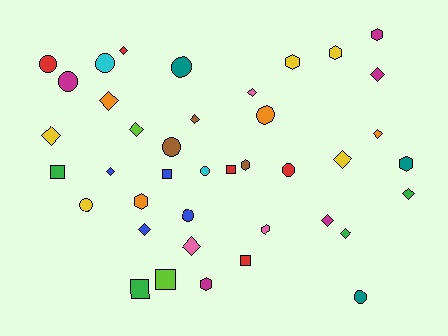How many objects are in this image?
There are 40 objects.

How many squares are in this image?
There are 6 squares.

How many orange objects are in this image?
There are 4 orange objects.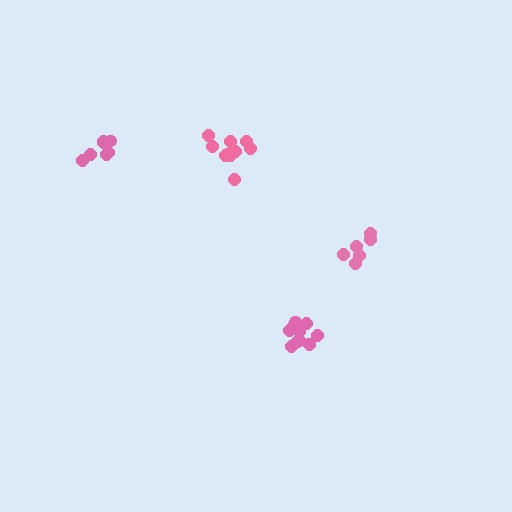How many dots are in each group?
Group 1: 6 dots, Group 2: 7 dots, Group 3: 10 dots, Group 4: 10 dots (33 total).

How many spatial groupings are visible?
There are 4 spatial groupings.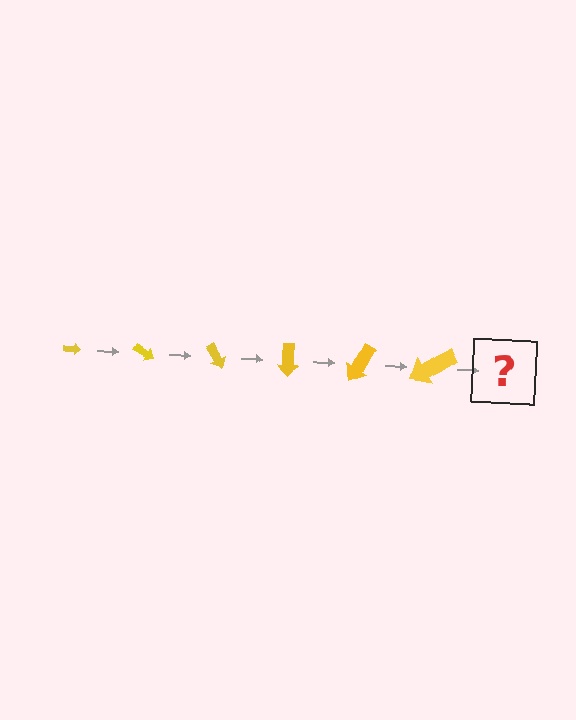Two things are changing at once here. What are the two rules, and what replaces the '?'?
The two rules are that the arrow grows larger each step and it rotates 30 degrees each step. The '?' should be an arrow, larger than the previous one and rotated 180 degrees from the start.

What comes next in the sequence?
The next element should be an arrow, larger than the previous one and rotated 180 degrees from the start.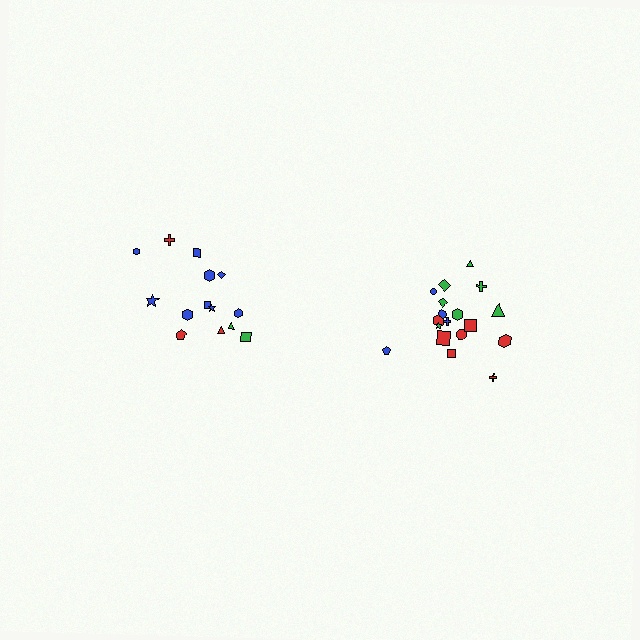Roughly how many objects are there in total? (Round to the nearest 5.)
Roughly 35 objects in total.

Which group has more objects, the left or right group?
The right group.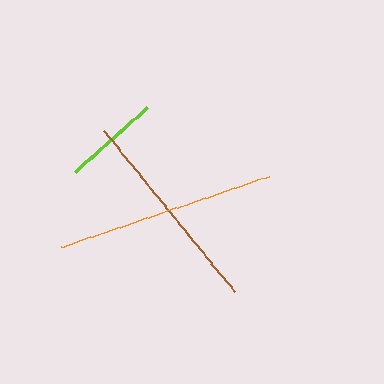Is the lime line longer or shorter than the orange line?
The orange line is longer than the lime line.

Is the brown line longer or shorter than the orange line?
The orange line is longer than the brown line.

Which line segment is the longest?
The orange line is the longest at approximately 220 pixels.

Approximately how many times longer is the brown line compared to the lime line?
The brown line is approximately 2.1 times the length of the lime line.